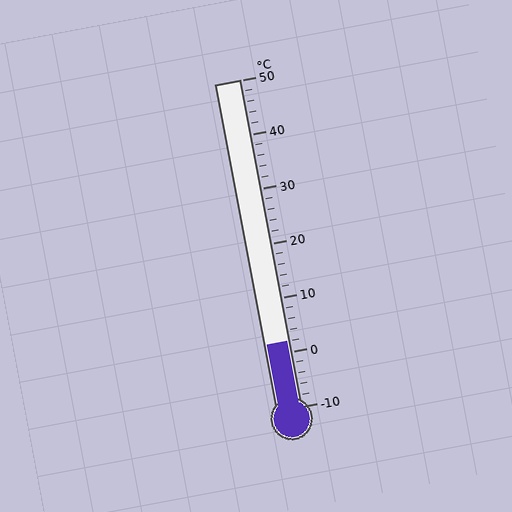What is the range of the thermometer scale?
The thermometer scale ranges from -10°C to 50°C.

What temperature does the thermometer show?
The thermometer shows approximately 2°C.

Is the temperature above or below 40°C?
The temperature is below 40°C.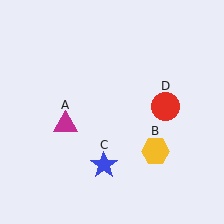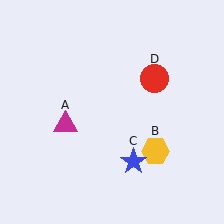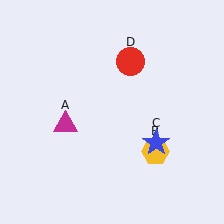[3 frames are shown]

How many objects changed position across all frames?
2 objects changed position: blue star (object C), red circle (object D).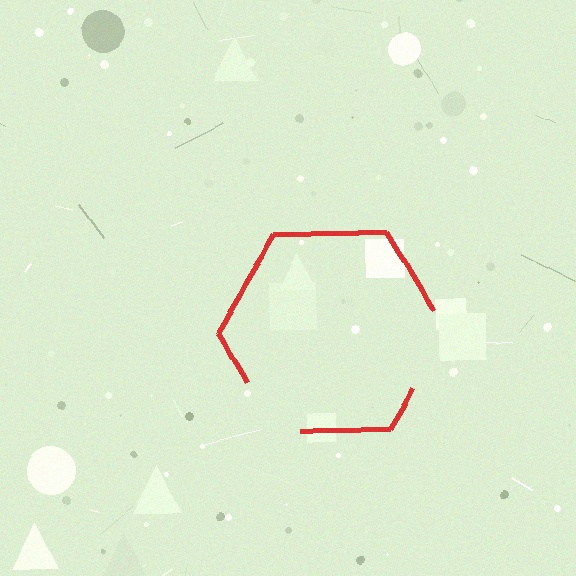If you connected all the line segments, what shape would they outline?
They would outline a hexagon.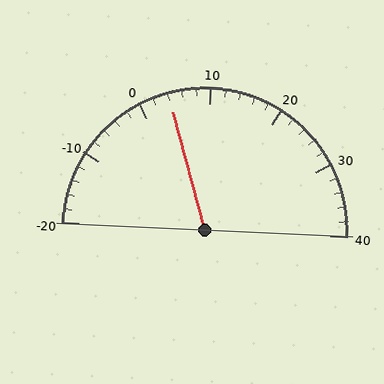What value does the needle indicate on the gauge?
The needle indicates approximately 4.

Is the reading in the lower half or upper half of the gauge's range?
The reading is in the lower half of the range (-20 to 40).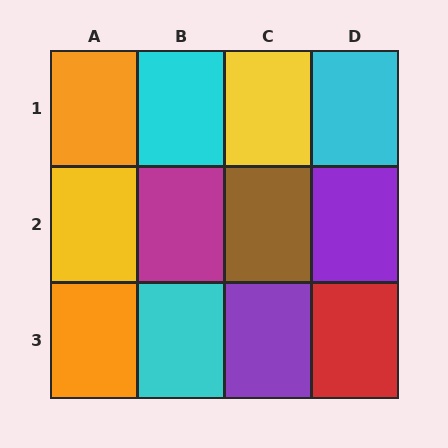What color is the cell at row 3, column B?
Cyan.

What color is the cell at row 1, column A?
Orange.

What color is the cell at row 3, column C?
Purple.